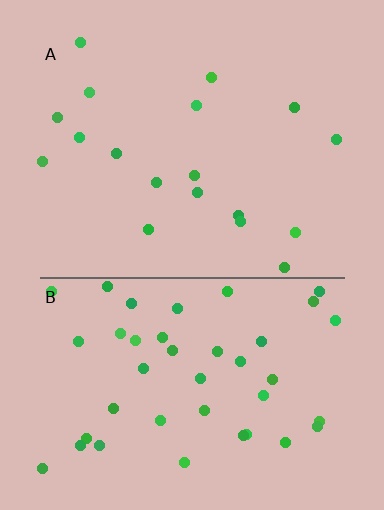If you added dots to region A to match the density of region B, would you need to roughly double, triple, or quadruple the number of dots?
Approximately double.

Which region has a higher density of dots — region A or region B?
B (the bottom).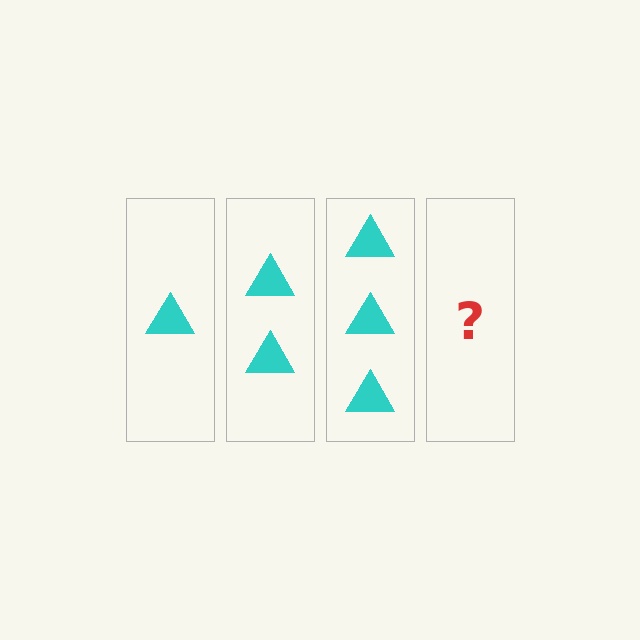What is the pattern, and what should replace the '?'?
The pattern is that each step adds one more triangle. The '?' should be 4 triangles.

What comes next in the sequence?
The next element should be 4 triangles.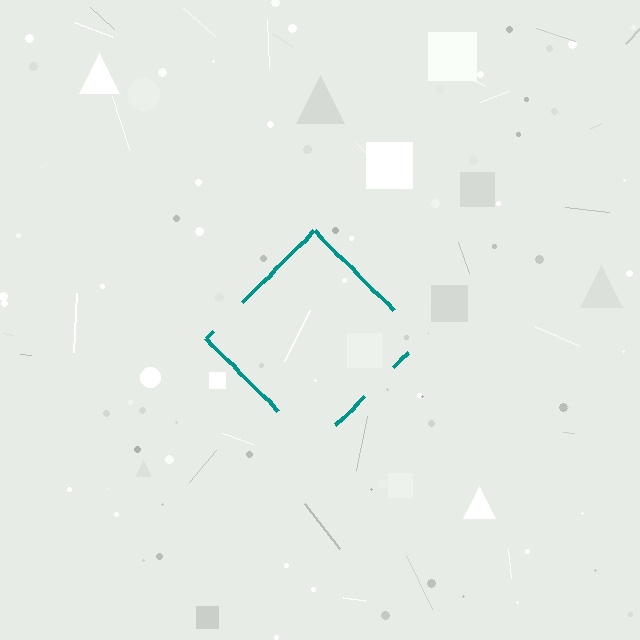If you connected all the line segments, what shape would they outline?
They would outline a diamond.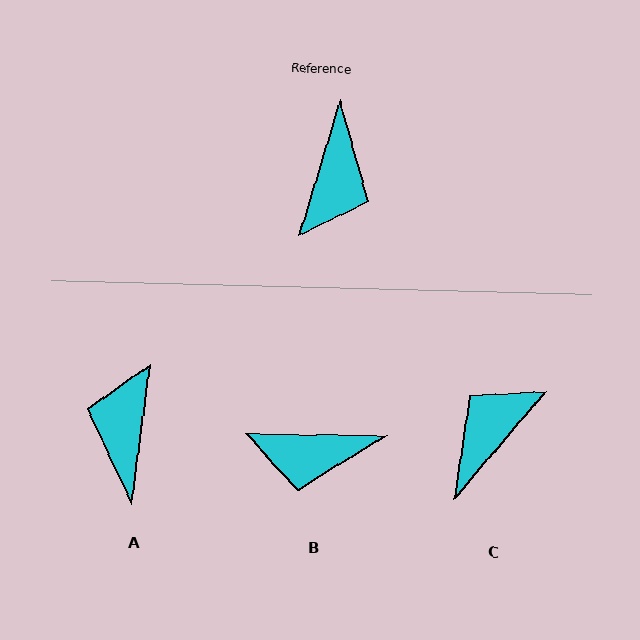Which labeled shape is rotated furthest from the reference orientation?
A, about 170 degrees away.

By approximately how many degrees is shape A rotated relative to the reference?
Approximately 170 degrees clockwise.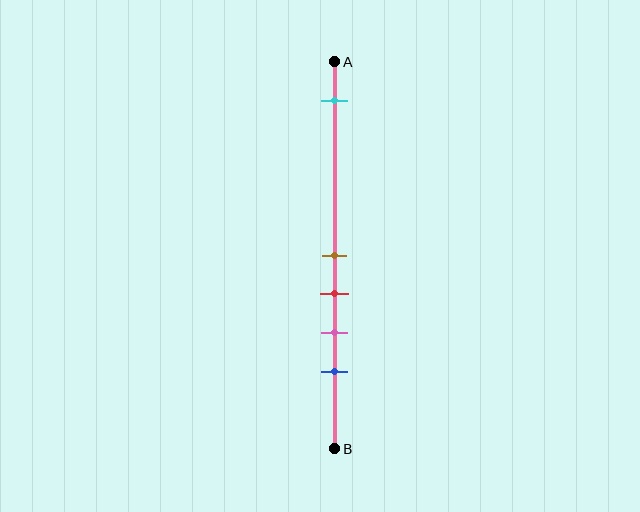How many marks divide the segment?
There are 5 marks dividing the segment.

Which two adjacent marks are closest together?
The brown and red marks are the closest adjacent pair.